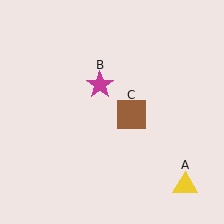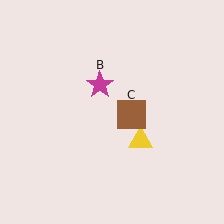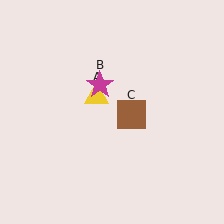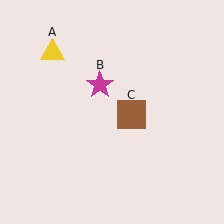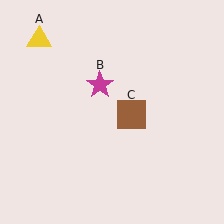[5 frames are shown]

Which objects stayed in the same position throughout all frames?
Magenta star (object B) and brown square (object C) remained stationary.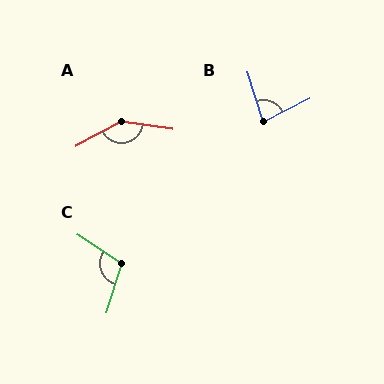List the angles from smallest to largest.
B (80°), C (106°), A (143°).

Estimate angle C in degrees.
Approximately 106 degrees.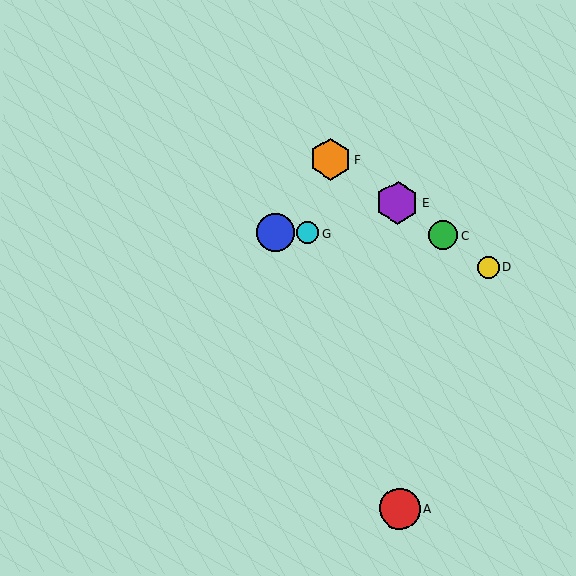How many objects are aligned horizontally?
3 objects (B, C, G) are aligned horizontally.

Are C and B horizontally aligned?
Yes, both are at y≈235.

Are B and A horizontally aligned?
No, B is at y≈233 and A is at y≈509.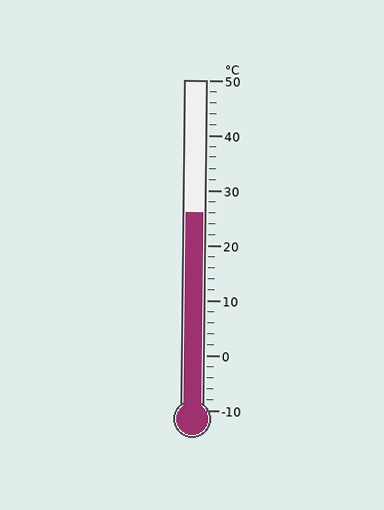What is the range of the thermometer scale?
The thermometer scale ranges from -10°C to 50°C.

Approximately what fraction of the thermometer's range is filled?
The thermometer is filled to approximately 60% of its range.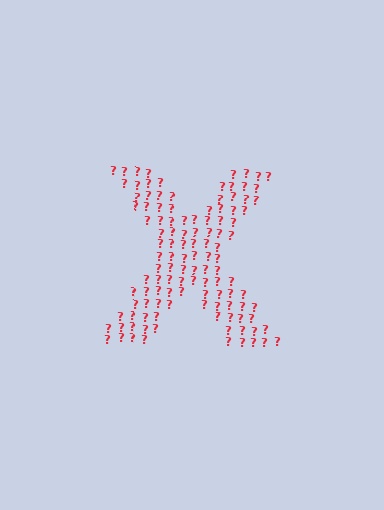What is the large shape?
The large shape is the letter X.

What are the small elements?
The small elements are question marks.